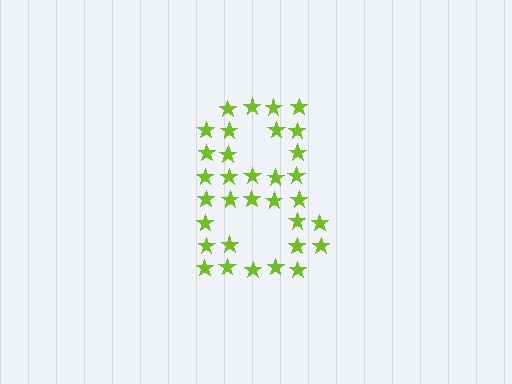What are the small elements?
The small elements are stars.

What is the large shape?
The large shape is the digit 8.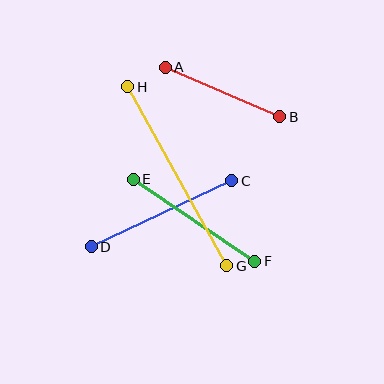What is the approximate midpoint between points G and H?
The midpoint is at approximately (177, 176) pixels.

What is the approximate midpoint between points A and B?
The midpoint is at approximately (223, 92) pixels.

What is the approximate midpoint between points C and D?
The midpoint is at approximately (161, 214) pixels.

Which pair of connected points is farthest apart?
Points G and H are farthest apart.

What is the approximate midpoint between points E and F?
The midpoint is at approximately (194, 220) pixels.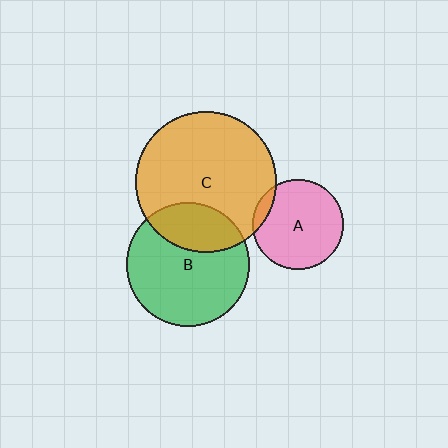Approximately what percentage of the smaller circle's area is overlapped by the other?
Approximately 10%.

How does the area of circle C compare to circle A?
Approximately 2.4 times.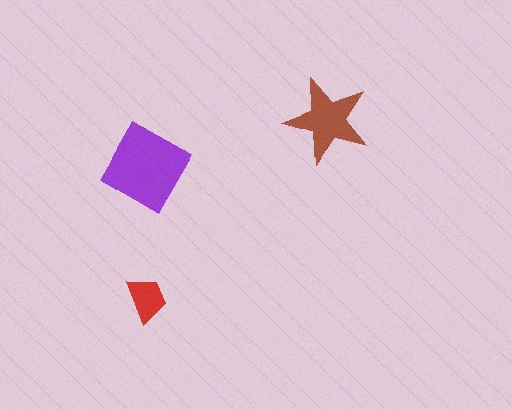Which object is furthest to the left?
The purple diamond is leftmost.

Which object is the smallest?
The red trapezoid.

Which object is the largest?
The purple diamond.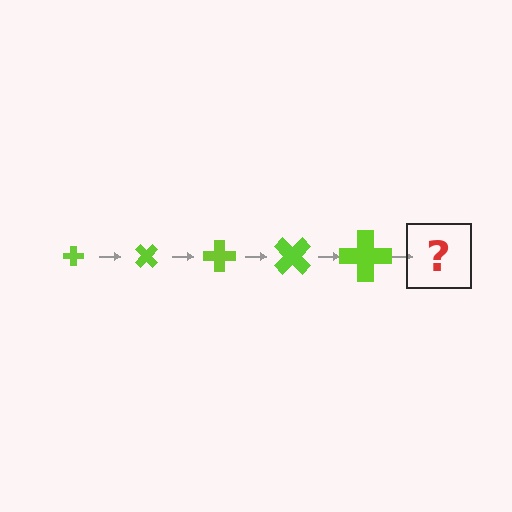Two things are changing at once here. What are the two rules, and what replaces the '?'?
The two rules are that the cross grows larger each step and it rotates 45 degrees each step. The '?' should be a cross, larger than the previous one and rotated 225 degrees from the start.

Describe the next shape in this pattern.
It should be a cross, larger than the previous one and rotated 225 degrees from the start.